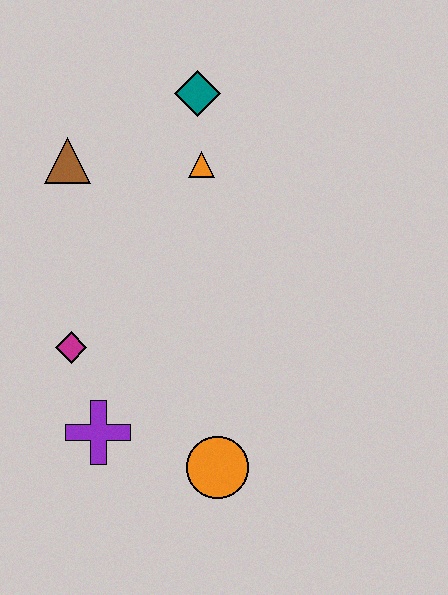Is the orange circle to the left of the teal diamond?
No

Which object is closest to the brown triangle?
The orange triangle is closest to the brown triangle.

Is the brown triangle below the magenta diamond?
No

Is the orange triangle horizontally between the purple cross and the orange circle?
Yes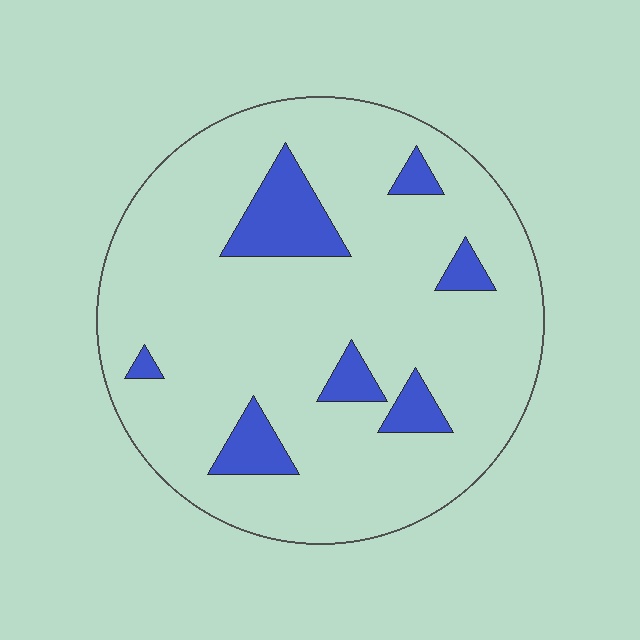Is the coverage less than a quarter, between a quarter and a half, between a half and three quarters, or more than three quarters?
Less than a quarter.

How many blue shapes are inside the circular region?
7.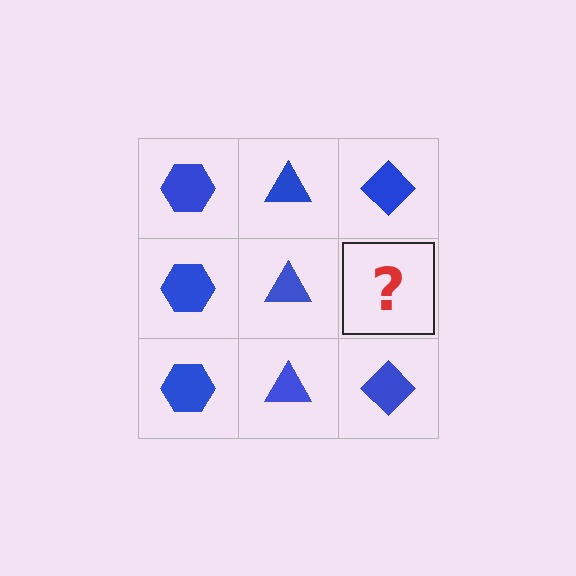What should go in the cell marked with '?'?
The missing cell should contain a blue diamond.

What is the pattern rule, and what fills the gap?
The rule is that each column has a consistent shape. The gap should be filled with a blue diamond.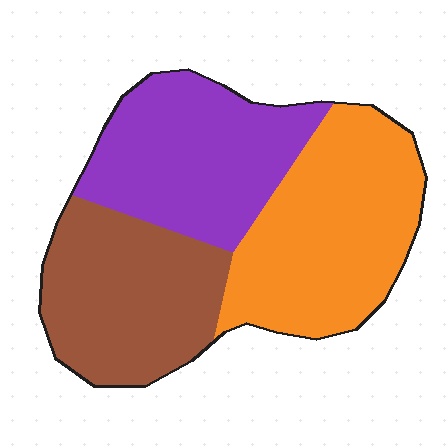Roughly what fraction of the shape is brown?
Brown takes up between a sixth and a third of the shape.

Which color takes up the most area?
Orange, at roughly 35%.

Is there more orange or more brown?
Orange.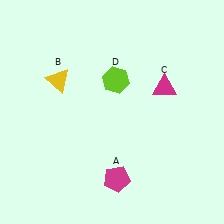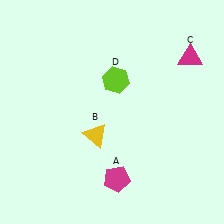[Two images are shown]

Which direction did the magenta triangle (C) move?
The magenta triangle (C) moved up.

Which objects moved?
The objects that moved are: the yellow triangle (B), the magenta triangle (C).